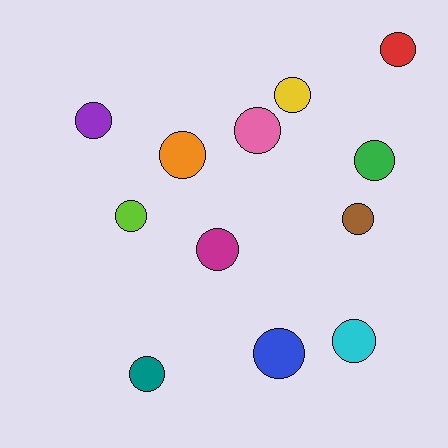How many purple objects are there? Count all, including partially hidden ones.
There is 1 purple object.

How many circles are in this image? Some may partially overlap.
There are 12 circles.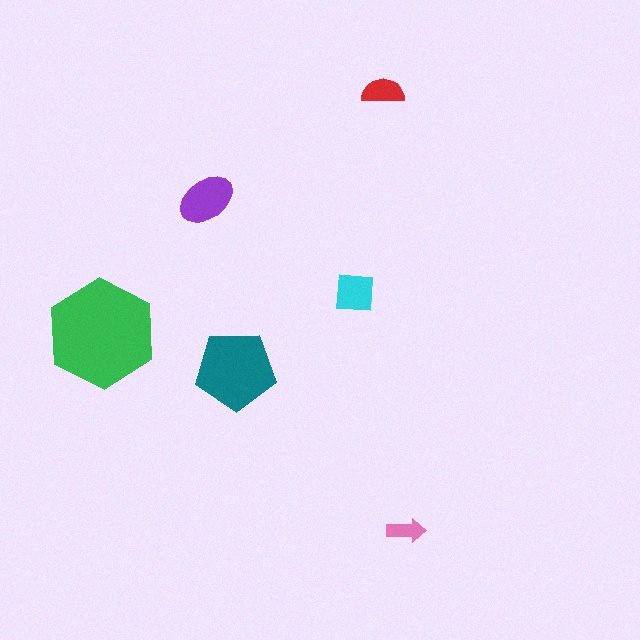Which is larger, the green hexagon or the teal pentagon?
The green hexagon.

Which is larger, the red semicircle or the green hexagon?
The green hexagon.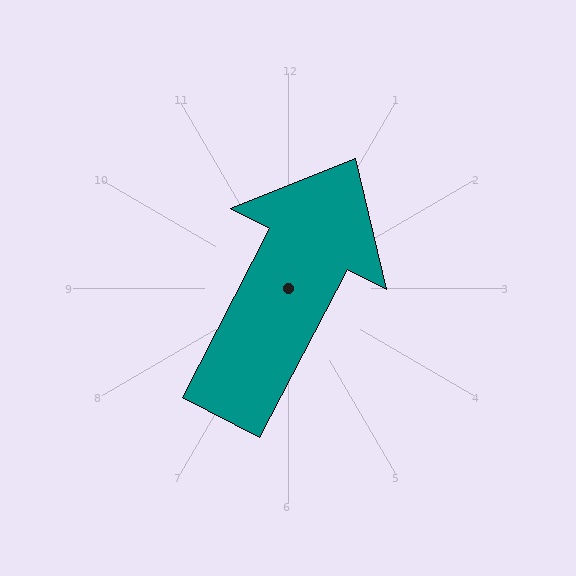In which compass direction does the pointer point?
Northeast.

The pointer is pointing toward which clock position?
Roughly 1 o'clock.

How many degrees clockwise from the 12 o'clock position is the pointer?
Approximately 27 degrees.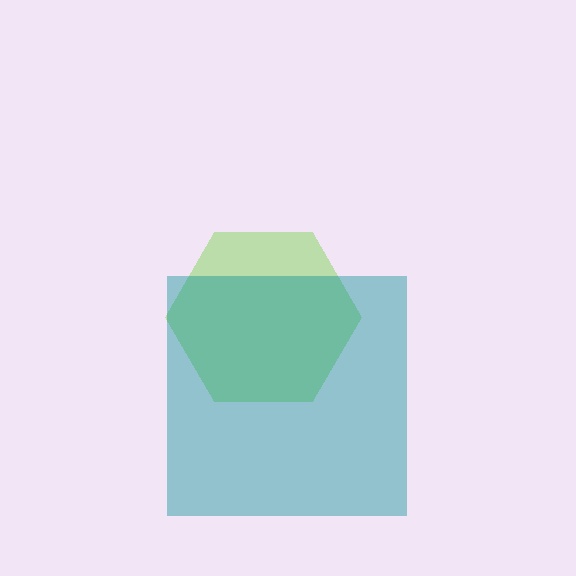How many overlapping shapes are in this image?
There are 2 overlapping shapes in the image.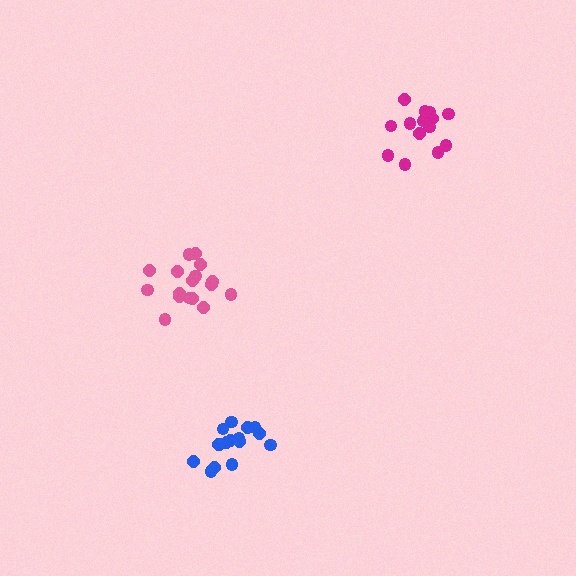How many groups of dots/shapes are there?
There are 3 groups.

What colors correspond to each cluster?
The clusters are colored: magenta, pink, blue.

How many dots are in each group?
Group 1: 14 dots, Group 2: 17 dots, Group 3: 16 dots (47 total).